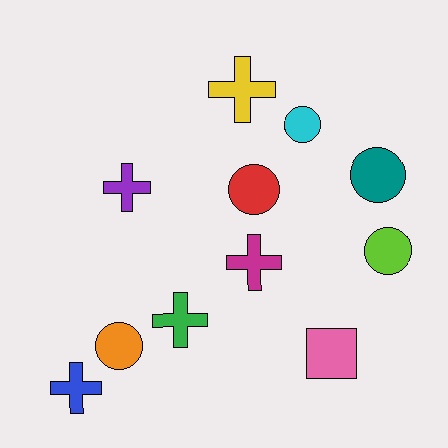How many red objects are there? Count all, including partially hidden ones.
There is 1 red object.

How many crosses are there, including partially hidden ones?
There are 5 crosses.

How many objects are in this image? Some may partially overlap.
There are 11 objects.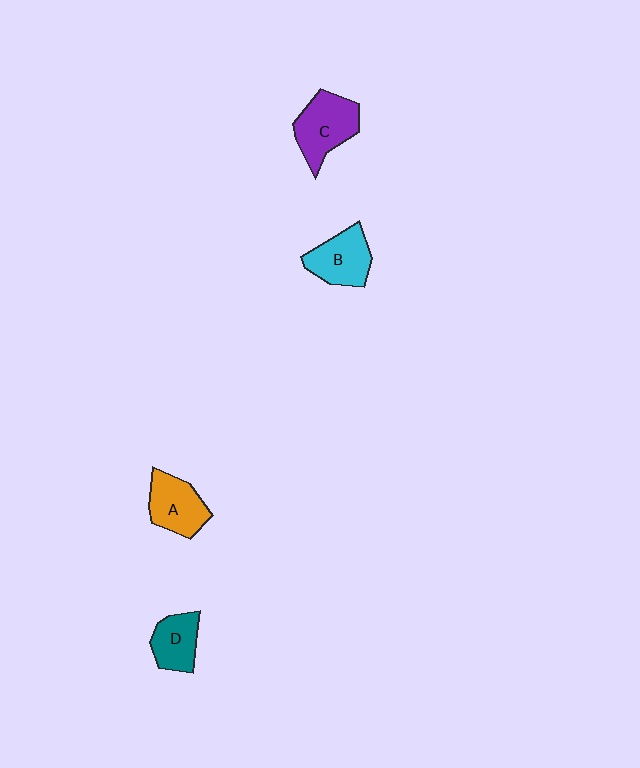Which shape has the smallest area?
Shape D (teal).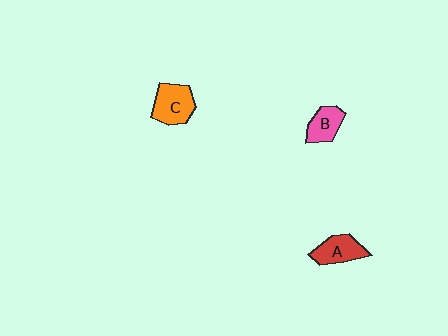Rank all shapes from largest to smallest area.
From largest to smallest: C (orange), A (red), B (pink).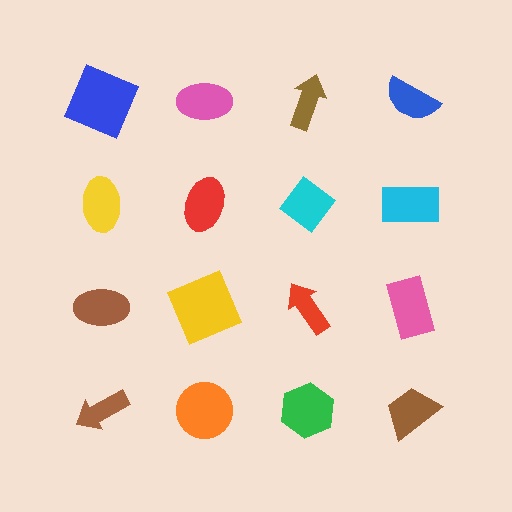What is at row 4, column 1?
A brown arrow.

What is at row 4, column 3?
A green hexagon.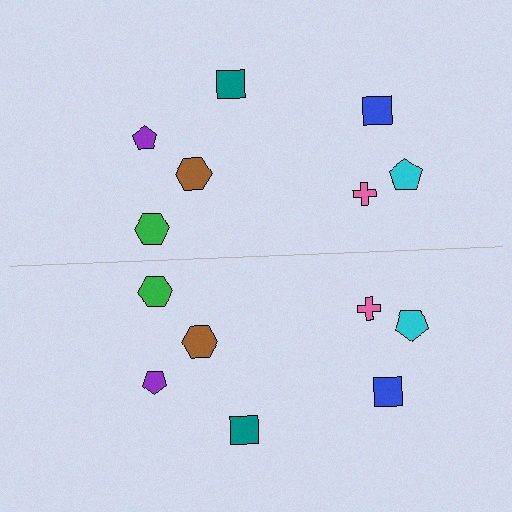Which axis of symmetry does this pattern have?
The pattern has a horizontal axis of symmetry running through the center of the image.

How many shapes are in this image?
There are 14 shapes in this image.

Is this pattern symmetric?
Yes, this pattern has bilateral (reflection) symmetry.